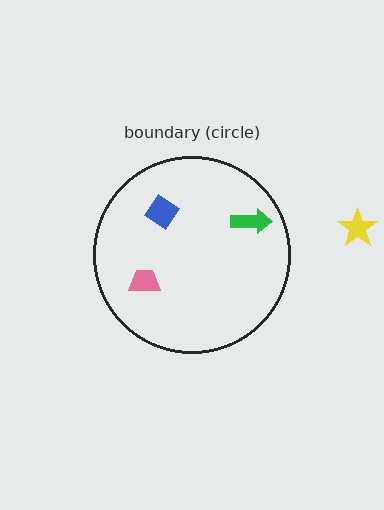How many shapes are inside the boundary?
3 inside, 1 outside.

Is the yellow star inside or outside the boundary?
Outside.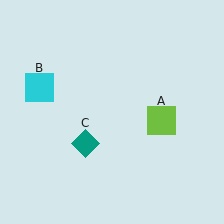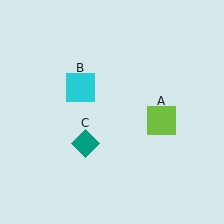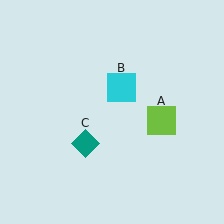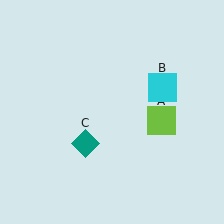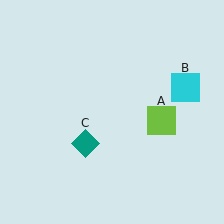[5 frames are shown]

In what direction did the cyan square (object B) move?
The cyan square (object B) moved right.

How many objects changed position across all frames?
1 object changed position: cyan square (object B).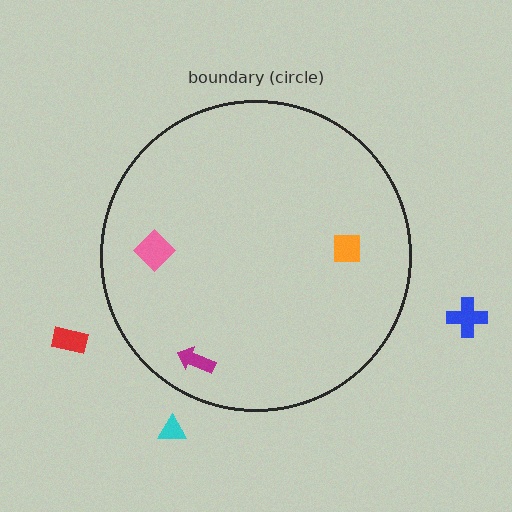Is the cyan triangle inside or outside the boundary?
Outside.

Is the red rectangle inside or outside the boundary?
Outside.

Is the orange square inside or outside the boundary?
Inside.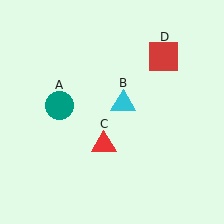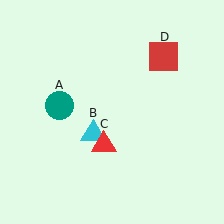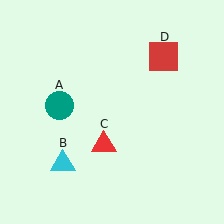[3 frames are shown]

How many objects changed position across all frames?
1 object changed position: cyan triangle (object B).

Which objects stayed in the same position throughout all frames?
Teal circle (object A) and red triangle (object C) and red square (object D) remained stationary.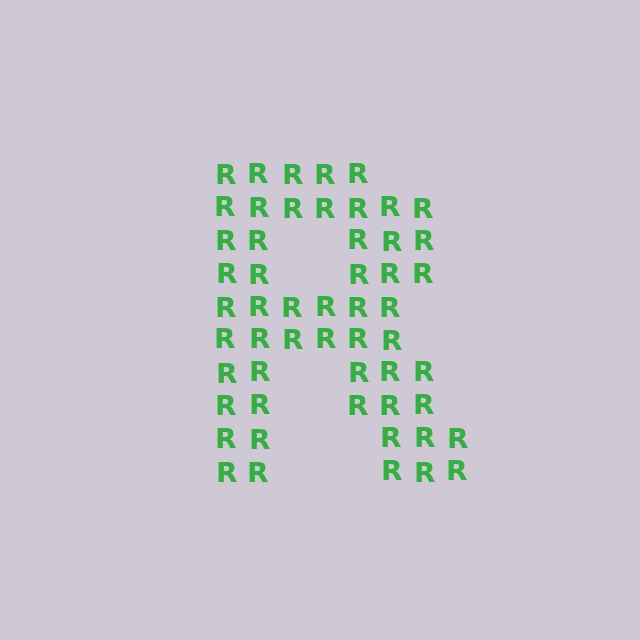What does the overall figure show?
The overall figure shows the letter R.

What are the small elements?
The small elements are letter R's.